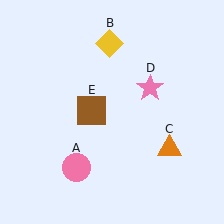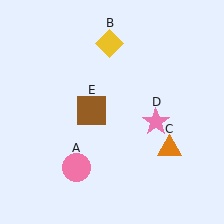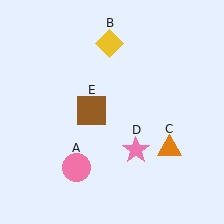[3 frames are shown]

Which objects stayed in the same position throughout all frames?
Pink circle (object A) and yellow diamond (object B) and orange triangle (object C) and brown square (object E) remained stationary.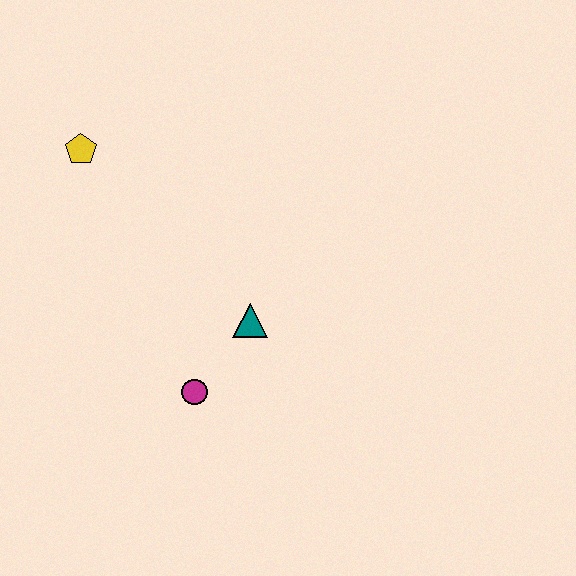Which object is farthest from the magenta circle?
The yellow pentagon is farthest from the magenta circle.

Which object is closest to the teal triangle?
The magenta circle is closest to the teal triangle.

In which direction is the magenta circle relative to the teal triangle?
The magenta circle is below the teal triangle.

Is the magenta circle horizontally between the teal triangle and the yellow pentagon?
Yes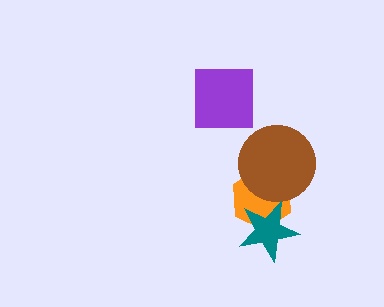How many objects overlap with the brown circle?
1 object overlaps with the brown circle.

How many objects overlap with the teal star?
1 object overlaps with the teal star.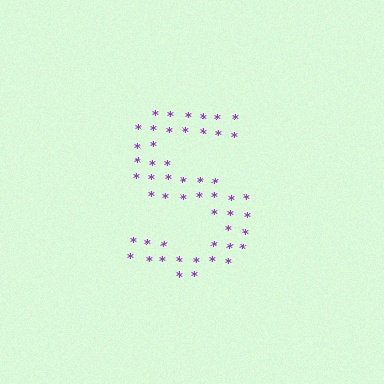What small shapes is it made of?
It is made of small asterisks.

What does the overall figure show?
The overall figure shows the letter S.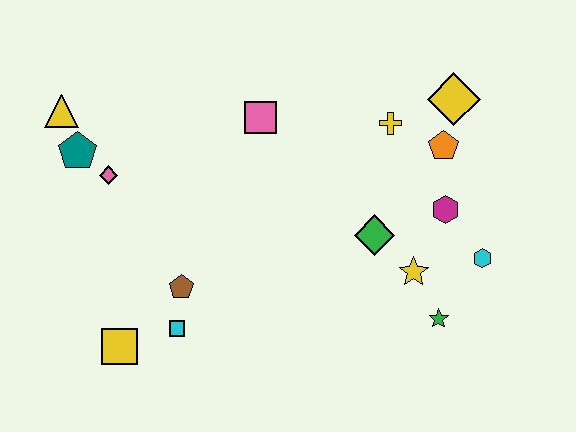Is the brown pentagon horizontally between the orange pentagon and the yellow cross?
No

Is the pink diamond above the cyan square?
Yes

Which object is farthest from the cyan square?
The yellow diamond is farthest from the cyan square.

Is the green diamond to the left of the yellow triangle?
No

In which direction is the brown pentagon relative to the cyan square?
The brown pentagon is above the cyan square.